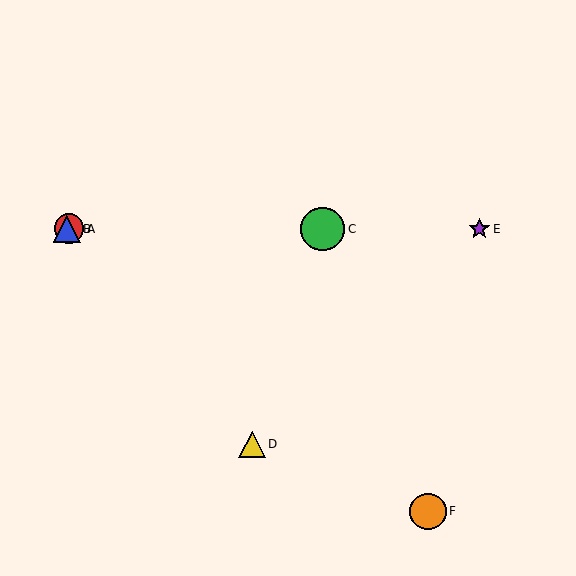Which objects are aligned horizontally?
Objects A, B, C, E are aligned horizontally.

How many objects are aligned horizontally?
4 objects (A, B, C, E) are aligned horizontally.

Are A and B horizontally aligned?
Yes, both are at y≈229.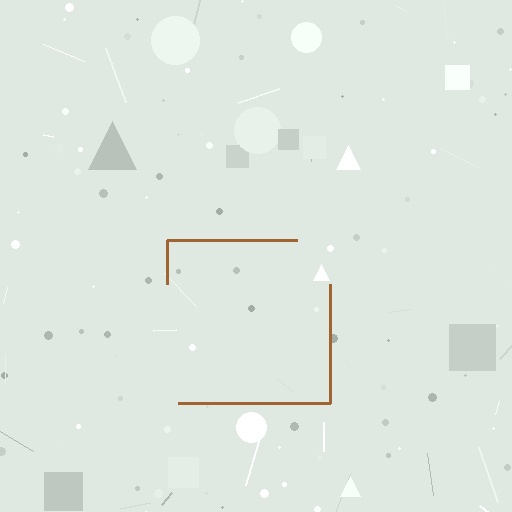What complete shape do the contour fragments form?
The contour fragments form a square.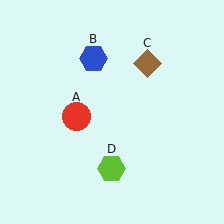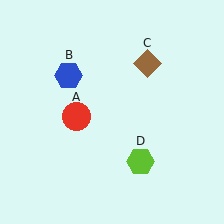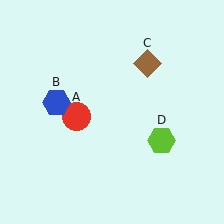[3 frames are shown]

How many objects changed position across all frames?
2 objects changed position: blue hexagon (object B), lime hexagon (object D).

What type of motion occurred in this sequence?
The blue hexagon (object B), lime hexagon (object D) rotated counterclockwise around the center of the scene.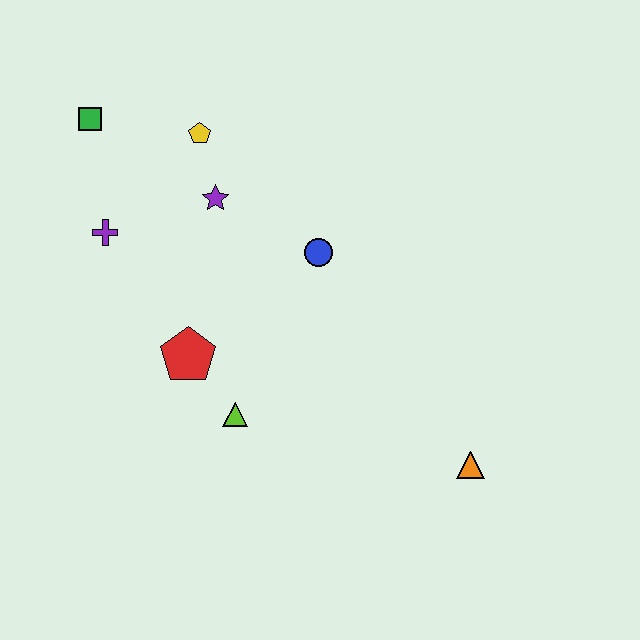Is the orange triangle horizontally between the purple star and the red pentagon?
No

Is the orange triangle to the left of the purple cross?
No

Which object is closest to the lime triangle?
The red pentagon is closest to the lime triangle.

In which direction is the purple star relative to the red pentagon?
The purple star is above the red pentagon.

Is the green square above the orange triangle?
Yes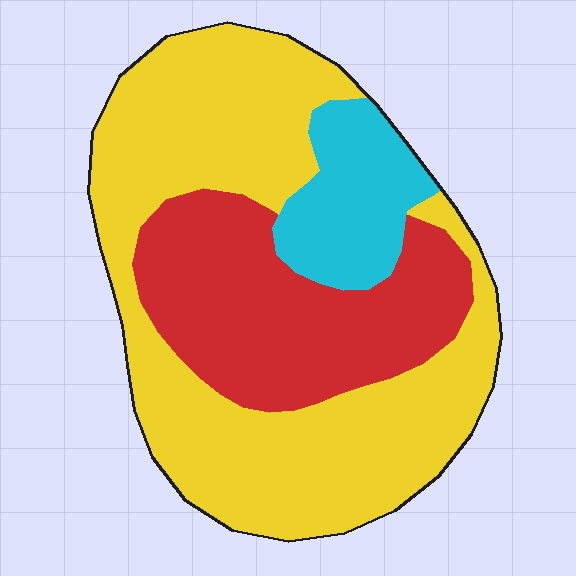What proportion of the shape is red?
Red takes up about one third (1/3) of the shape.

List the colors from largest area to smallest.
From largest to smallest: yellow, red, cyan.